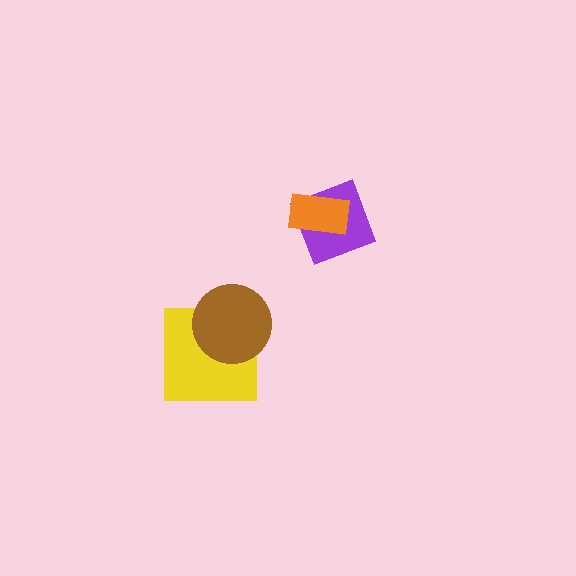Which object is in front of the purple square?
The orange rectangle is in front of the purple square.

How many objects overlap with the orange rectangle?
1 object overlaps with the orange rectangle.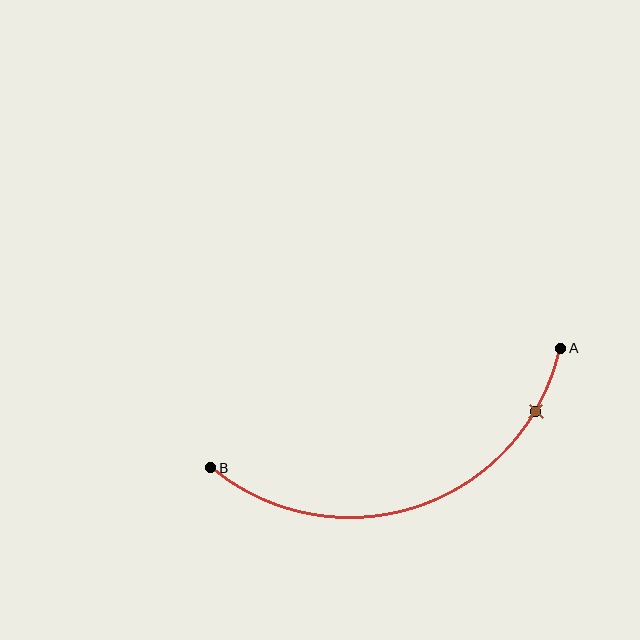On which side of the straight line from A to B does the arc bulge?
The arc bulges below the straight line connecting A and B.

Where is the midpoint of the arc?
The arc midpoint is the point on the curve farthest from the straight line joining A and B. It sits below that line.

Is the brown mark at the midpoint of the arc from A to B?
No. The brown mark lies on the arc but is closer to endpoint A. The arc midpoint would be at the point on the curve equidistant along the arc from both A and B.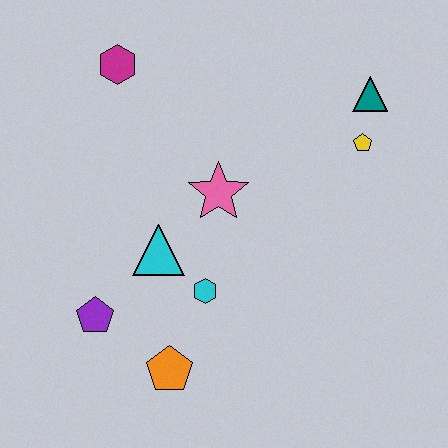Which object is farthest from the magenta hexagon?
The orange pentagon is farthest from the magenta hexagon.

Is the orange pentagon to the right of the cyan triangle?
Yes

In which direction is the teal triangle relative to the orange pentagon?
The teal triangle is above the orange pentagon.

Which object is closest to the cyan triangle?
The cyan hexagon is closest to the cyan triangle.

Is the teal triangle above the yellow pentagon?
Yes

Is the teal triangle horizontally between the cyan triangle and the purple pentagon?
No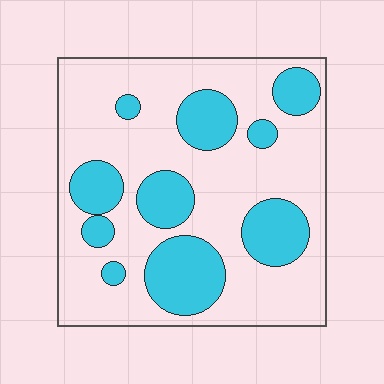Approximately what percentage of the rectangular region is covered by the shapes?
Approximately 30%.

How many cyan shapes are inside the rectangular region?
10.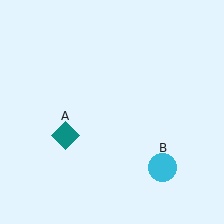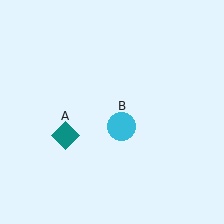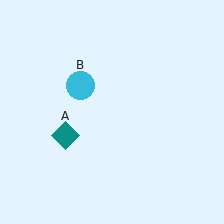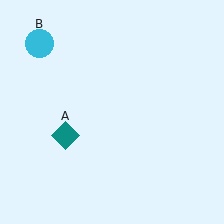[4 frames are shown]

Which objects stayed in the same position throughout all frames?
Teal diamond (object A) remained stationary.